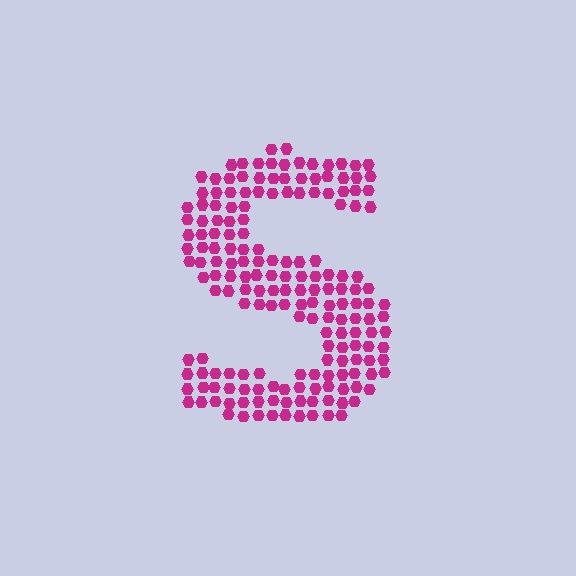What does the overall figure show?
The overall figure shows the letter S.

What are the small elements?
The small elements are hexagons.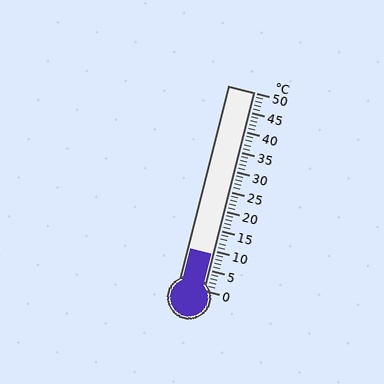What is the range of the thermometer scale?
The thermometer scale ranges from 0°C to 50°C.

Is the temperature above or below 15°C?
The temperature is below 15°C.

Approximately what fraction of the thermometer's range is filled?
The thermometer is filled to approximately 20% of its range.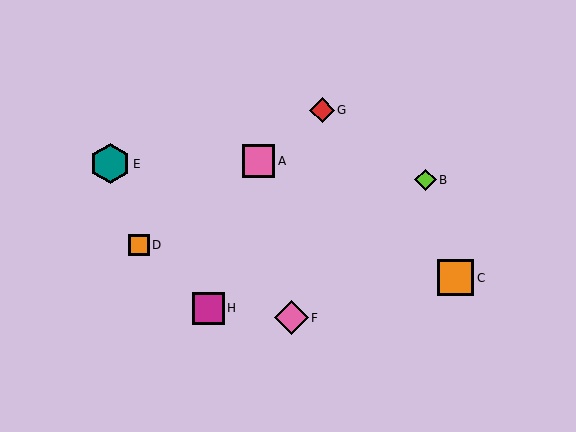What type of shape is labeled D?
Shape D is an orange square.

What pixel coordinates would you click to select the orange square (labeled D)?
Click at (139, 245) to select the orange square D.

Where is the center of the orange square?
The center of the orange square is at (139, 245).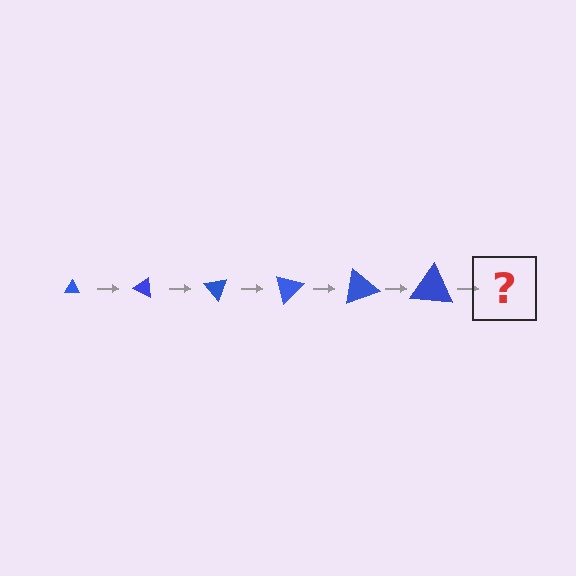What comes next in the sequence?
The next element should be a triangle, larger than the previous one and rotated 150 degrees from the start.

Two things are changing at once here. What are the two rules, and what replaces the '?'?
The two rules are that the triangle grows larger each step and it rotates 25 degrees each step. The '?' should be a triangle, larger than the previous one and rotated 150 degrees from the start.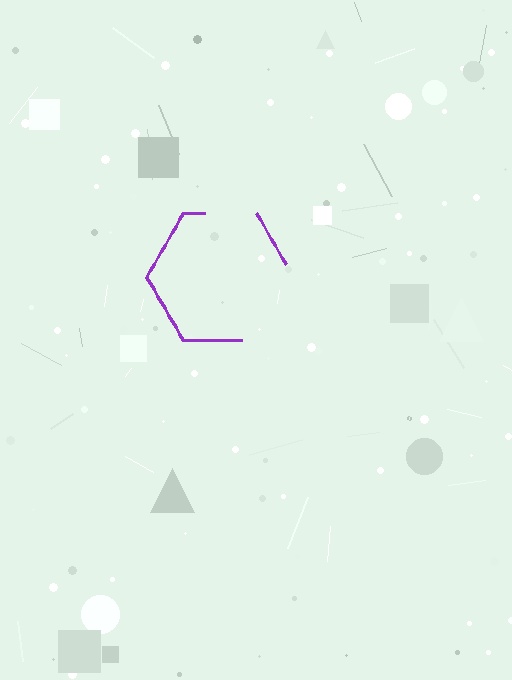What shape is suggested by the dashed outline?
The dashed outline suggests a hexagon.